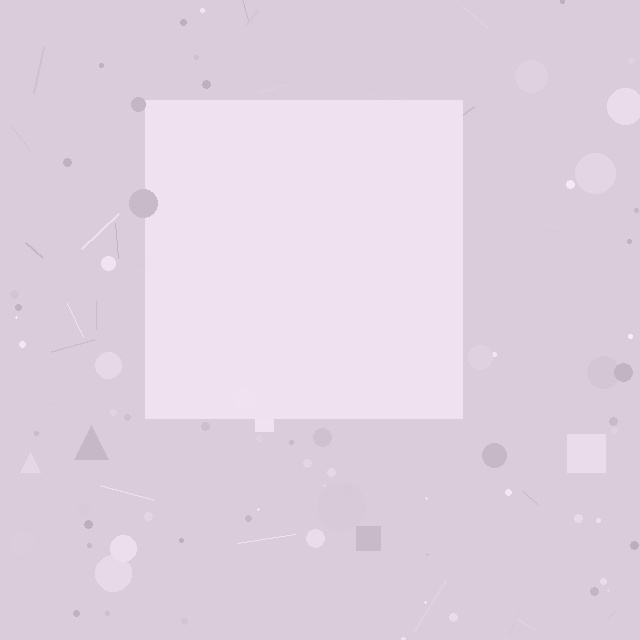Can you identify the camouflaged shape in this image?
The camouflaged shape is a square.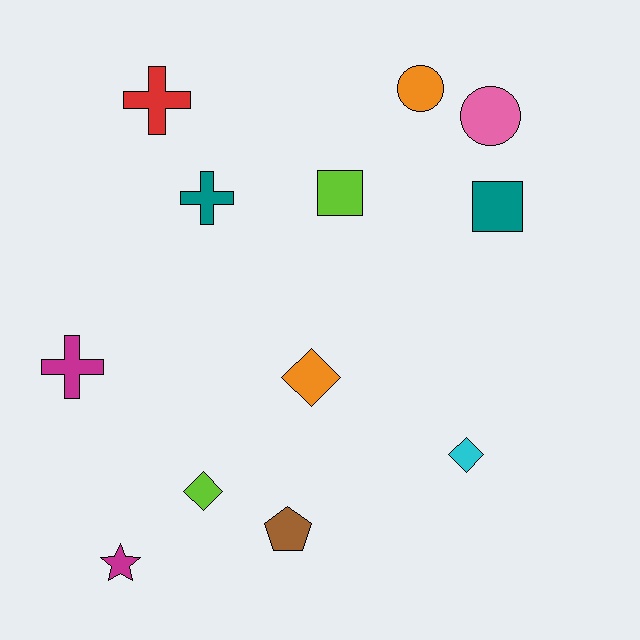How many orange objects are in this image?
There are 2 orange objects.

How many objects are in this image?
There are 12 objects.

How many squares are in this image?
There are 2 squares.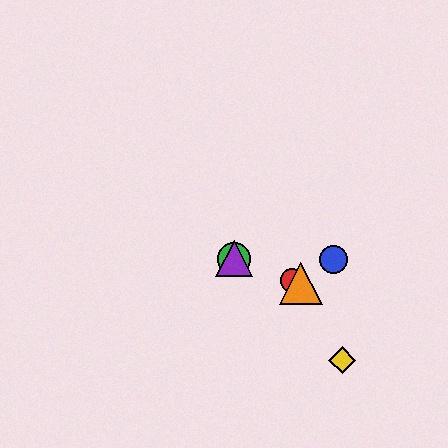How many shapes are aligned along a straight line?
4 shapes (the red circle, the green circle, the purple triangle, the orange triangle) are aligned along a straight line.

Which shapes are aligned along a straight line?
The red circle, the green circle, the purple triangle, the orange triangle are aligned along a straight line.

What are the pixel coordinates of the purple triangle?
The purple triangle is at (234, 259).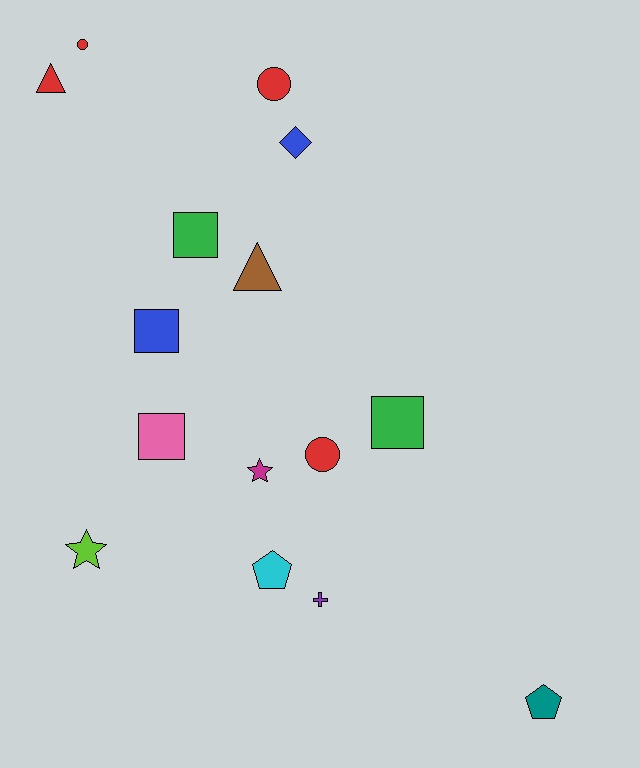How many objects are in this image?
There are 15 objects.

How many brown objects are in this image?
There is 1 brown object.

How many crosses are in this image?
There is 1 cross.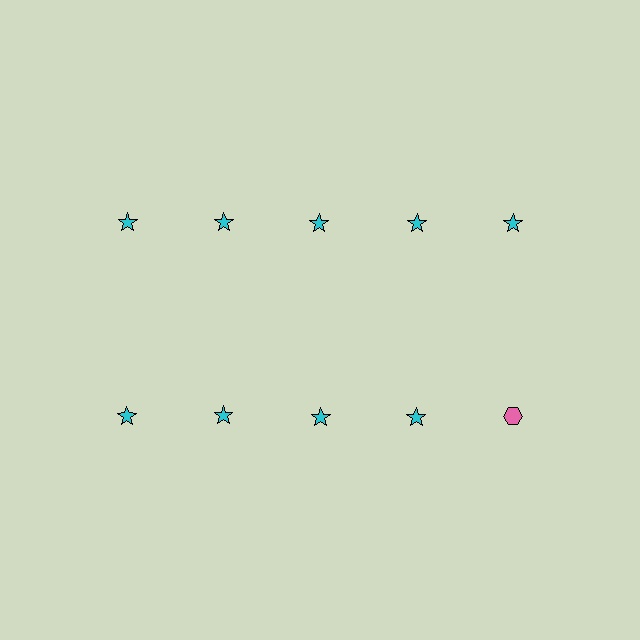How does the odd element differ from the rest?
It differs in both color (pink instead of cyan) and shape (hexagon instead of star).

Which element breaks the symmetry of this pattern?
The pink hexagon in the second row, rightmost column breaks the symmetry. All other shapes are cyan stars.